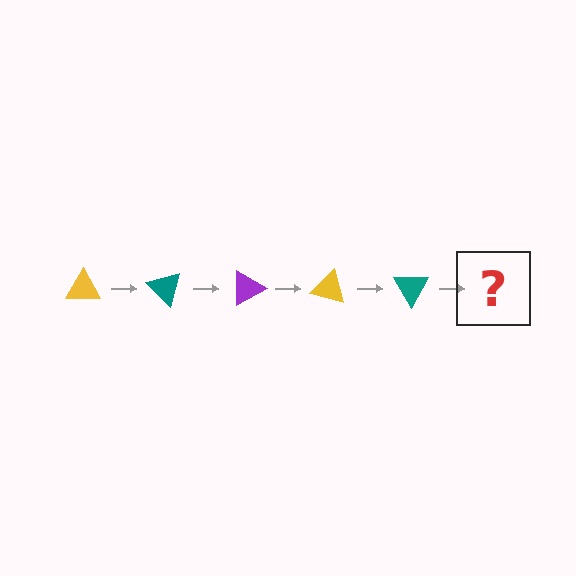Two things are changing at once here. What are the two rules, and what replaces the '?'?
The two rules are that it rotates 45 degrees each step and the color cycles through yellow, teal, and purple. The '?' should be a purple triangle, rotated 225 degrees from the start.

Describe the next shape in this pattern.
It should be a purple triangle, rotated 225 degrees from the start.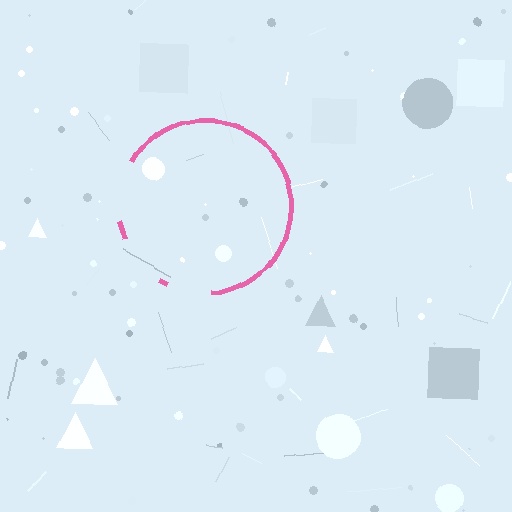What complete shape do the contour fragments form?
The contour fragments form a circle.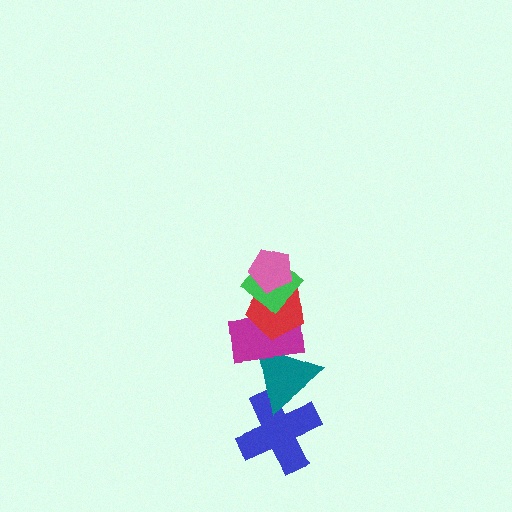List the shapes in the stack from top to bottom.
From top to bottom: the pink pentagon, the green diamond, the red pentagon, the magenta rectangle, the teal triangle, the blue cross.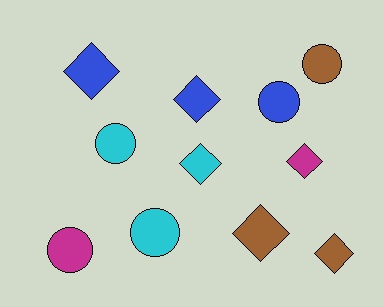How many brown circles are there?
There is 1 brown circle.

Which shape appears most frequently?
Diamond, with 6 objects.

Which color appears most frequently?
Cyan, with 3 objects.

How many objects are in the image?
There are 11 objects.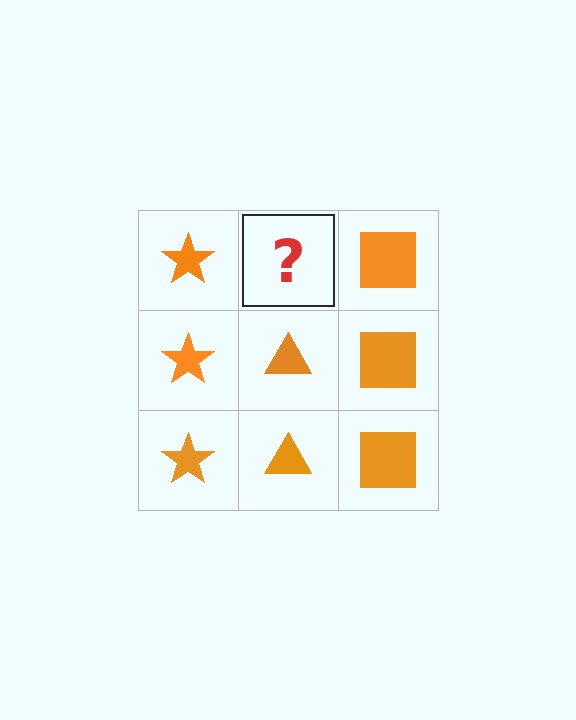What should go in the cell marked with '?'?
The missing cell should contain an orange triangle.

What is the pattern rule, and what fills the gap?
The rule is that each column has a consistent shape. The gap should be filled with an orange triangle.